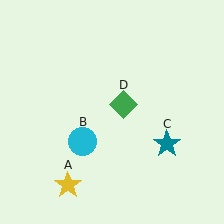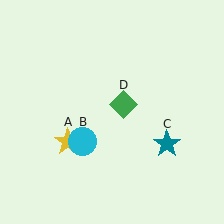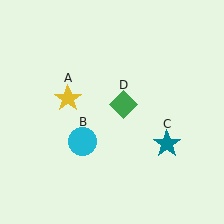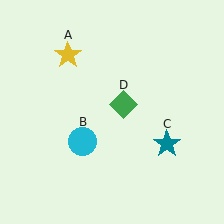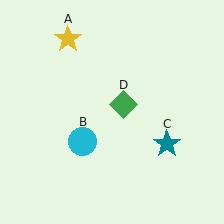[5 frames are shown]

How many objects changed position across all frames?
1 object changed position: yellow star (object A).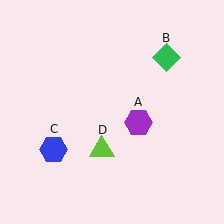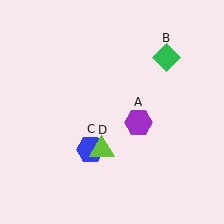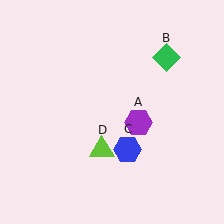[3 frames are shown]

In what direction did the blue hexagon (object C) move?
The blue hexagon (object C) moved right.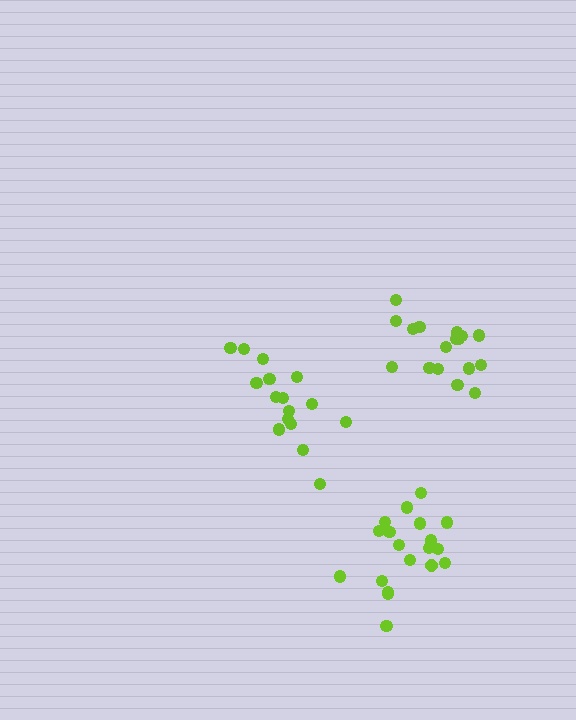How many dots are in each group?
Group 1: 16 dots, Group 2: 17 dots, Group 3: 19 dots (52 total).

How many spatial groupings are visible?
There are 3 spatial groupings.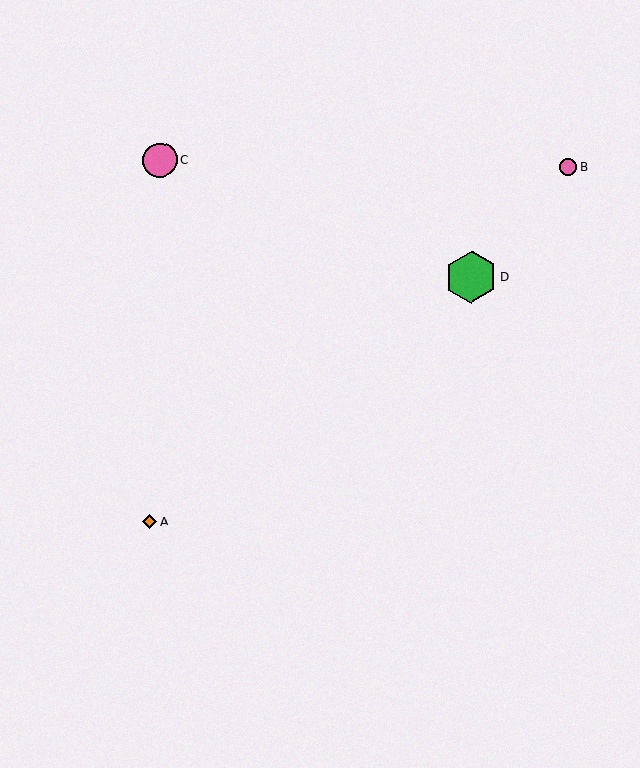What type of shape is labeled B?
Shape B is a pink circle.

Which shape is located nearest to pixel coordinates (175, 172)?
The pink circle (labeled C) at (160, 160) is nearest to that location.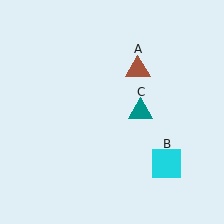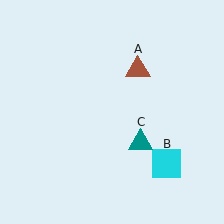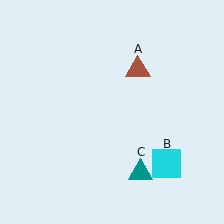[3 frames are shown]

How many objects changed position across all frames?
1 object changed position: teal triangle (object C).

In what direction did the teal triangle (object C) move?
The teal triangle (object C) moved down.